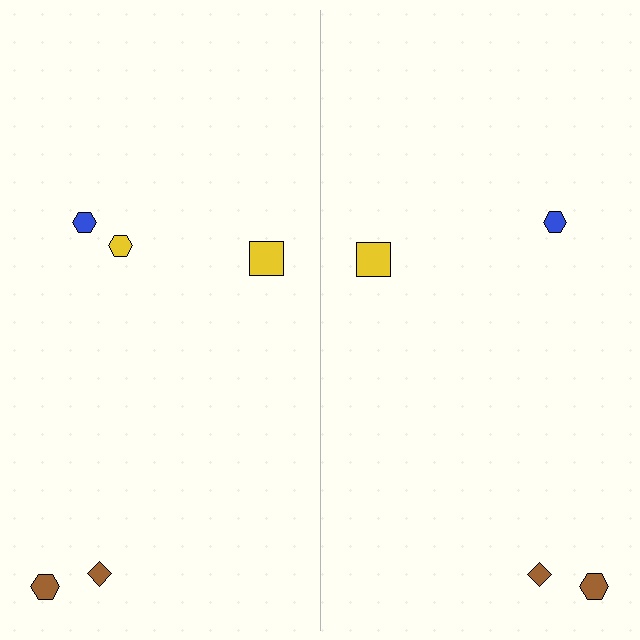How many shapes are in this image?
There are 9 shapes in this image.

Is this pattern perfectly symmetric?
No, the pattern is not perfectly symmetric. A yellow hexagon is missing from the right side.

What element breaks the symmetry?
A yellow hexagon is missing from the right side.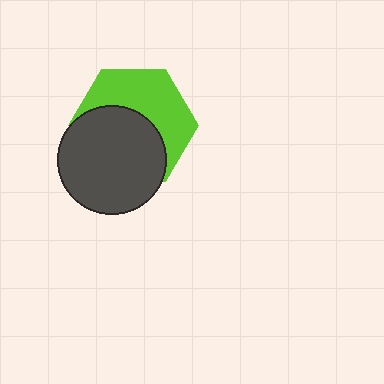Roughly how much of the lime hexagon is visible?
About half of it is visible (roughly 48%).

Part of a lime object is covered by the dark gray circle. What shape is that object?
It is a hexagon.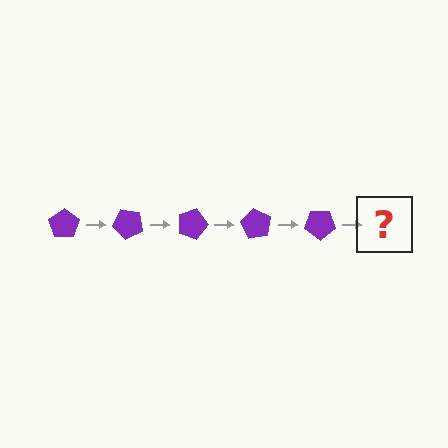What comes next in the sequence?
The next element should be a purple pentagon rotated 225 degrees.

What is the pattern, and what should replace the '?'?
The pattern is that the pentagon rotates 45 degrees each step. The '?' should be a purple pentagon rotated 225 degrees.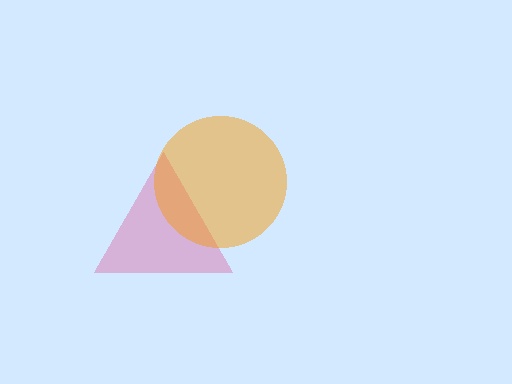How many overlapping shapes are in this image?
There are 2 overlapping shapes in the image.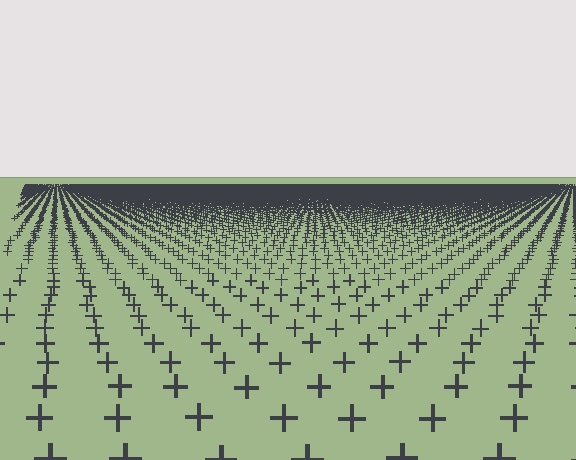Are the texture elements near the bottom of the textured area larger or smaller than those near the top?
Larger. Near the bottom, elements are closer to the viewer and appear at a bigger on-screen size.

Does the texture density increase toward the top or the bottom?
Density increases toward the top.